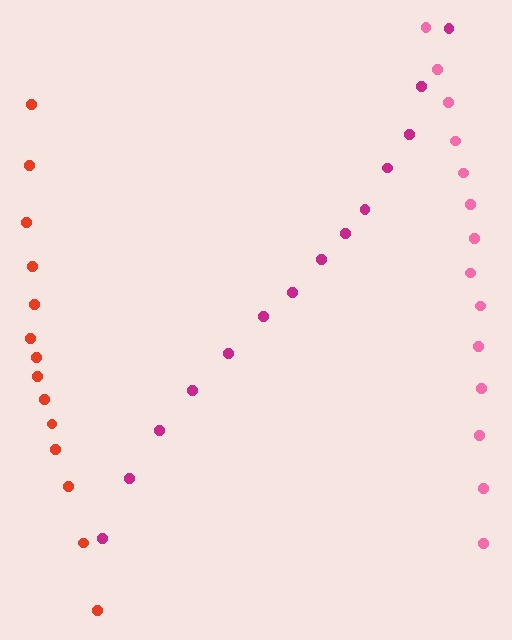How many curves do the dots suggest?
There are 3 distinct paths.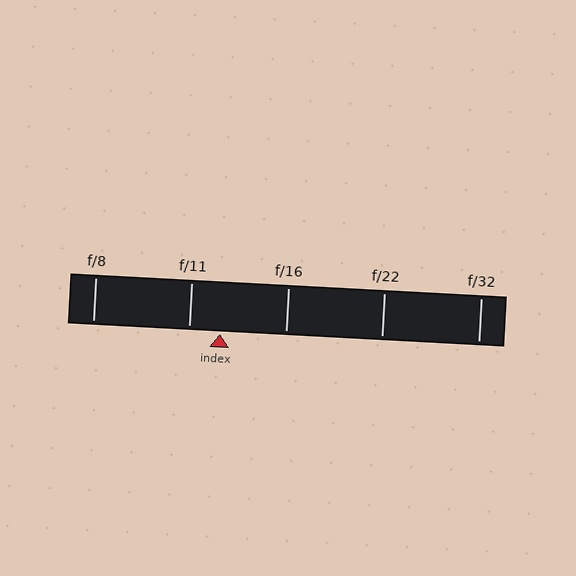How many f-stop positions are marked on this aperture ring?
There are 5 f-stop positions marked.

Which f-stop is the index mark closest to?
The index mark is closest to f/11.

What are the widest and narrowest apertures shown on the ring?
The widest aperture shown is f/8 and the narrowest is f/32.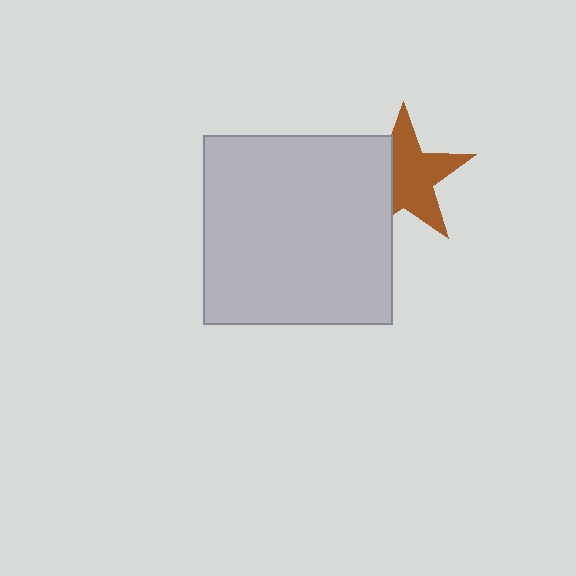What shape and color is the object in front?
The object in front is a light gray square.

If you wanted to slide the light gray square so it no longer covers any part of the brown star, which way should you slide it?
Slide it left — that is the most direct way to separate the two shapes.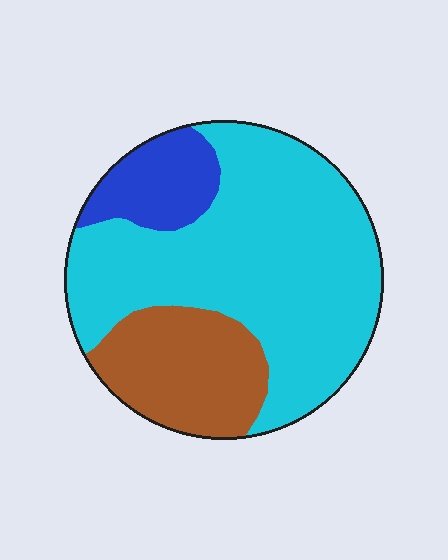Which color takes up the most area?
Cyan, at roughly 65%.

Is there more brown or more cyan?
Cyan.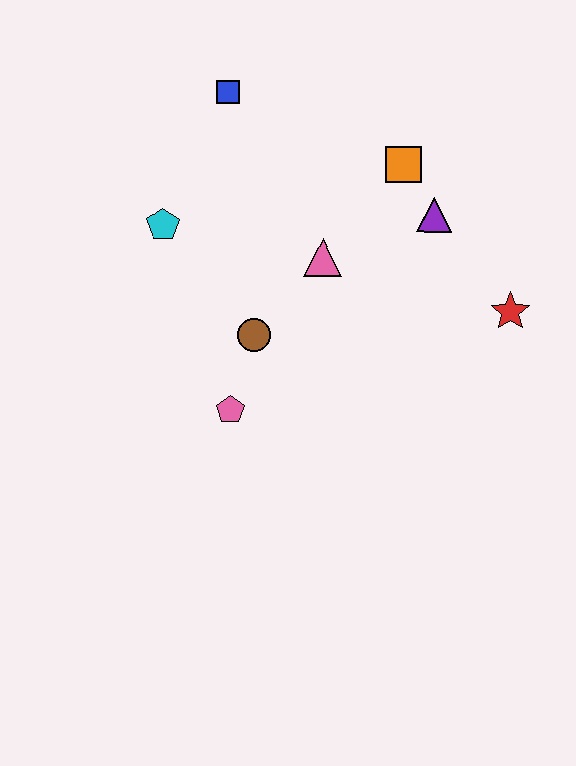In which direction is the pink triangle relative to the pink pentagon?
The pink triangle is above the pink pentagon.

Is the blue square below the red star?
No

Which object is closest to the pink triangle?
The brown circle is closest to the pink triangle.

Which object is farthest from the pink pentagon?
The blue square is farthest from the pink pentagon.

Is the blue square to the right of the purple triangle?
No